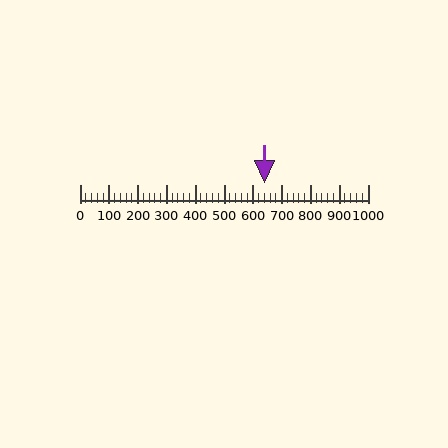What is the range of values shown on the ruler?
The ruler shows values from 0 to 1000.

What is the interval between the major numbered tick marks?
The major tick marks are spaced 100 units apart.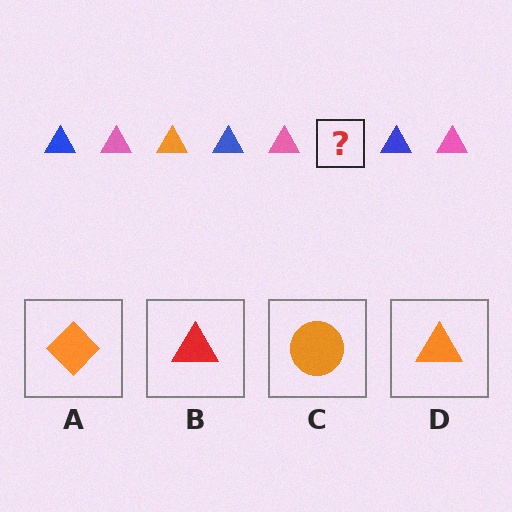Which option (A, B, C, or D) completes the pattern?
D.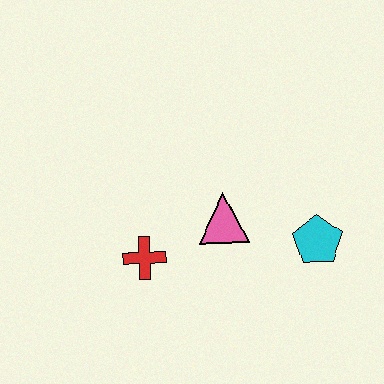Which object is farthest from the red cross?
The cyan pentagon is farthest from the red cross.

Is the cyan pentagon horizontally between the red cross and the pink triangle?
No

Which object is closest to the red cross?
The pink triangle is closest to the red cross.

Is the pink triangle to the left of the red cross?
No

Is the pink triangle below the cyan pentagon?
No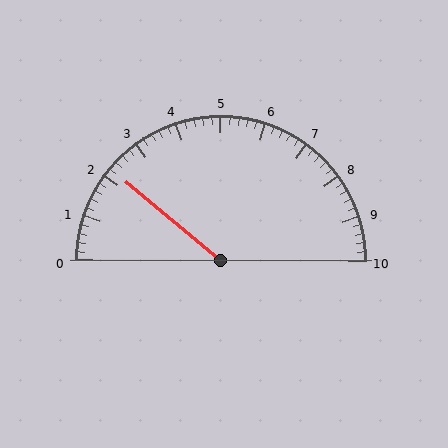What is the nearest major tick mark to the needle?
The nearest major tick mark is 2.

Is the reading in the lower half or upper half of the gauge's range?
The reading is in the lower half of the range (0 to 10).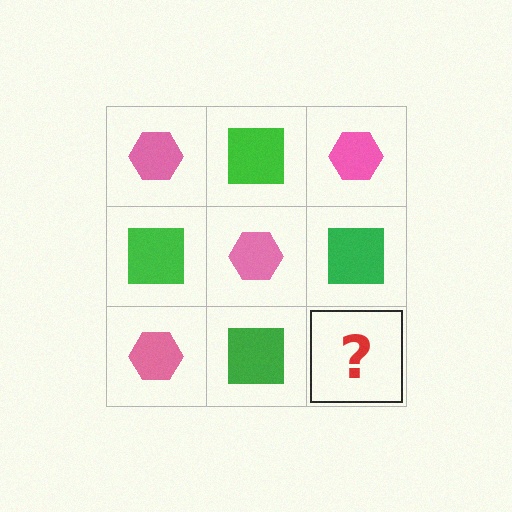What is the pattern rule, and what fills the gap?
The rule is that it alternates pink hexagon and green square in a checkerboard pattern. The gap should be filled with a pink hexagon.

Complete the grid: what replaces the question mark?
The question mark should be replaced with a pink hexagon.